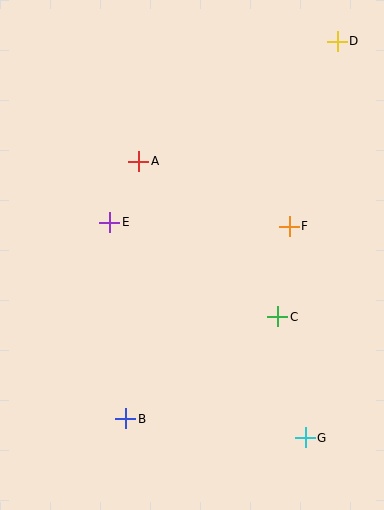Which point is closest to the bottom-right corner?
Point G is closest to the bottom-right corner.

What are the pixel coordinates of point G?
Point G is at (305, 438).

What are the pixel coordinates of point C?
Point C is at (278, 317).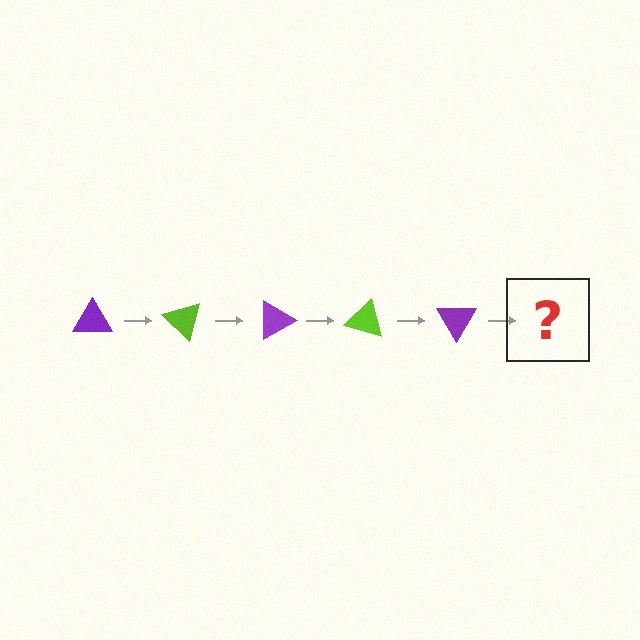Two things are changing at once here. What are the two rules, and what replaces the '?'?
The two rules are that it rotates 45 degrees each step and the color cycles through purple and lime. The '?' should be a lime triangle, rotated 225 degrees from the start.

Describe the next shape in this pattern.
It should be a lime triangle, rotated 225 degrees from the start.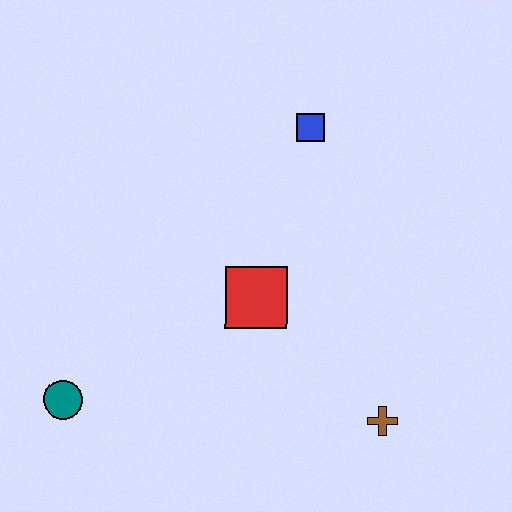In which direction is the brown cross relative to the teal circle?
The brown cross is to the right of the teal circle.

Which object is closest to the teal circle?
The red square is closest to the teal circle.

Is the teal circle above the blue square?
No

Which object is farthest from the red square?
The teal circle is farthest from the red square.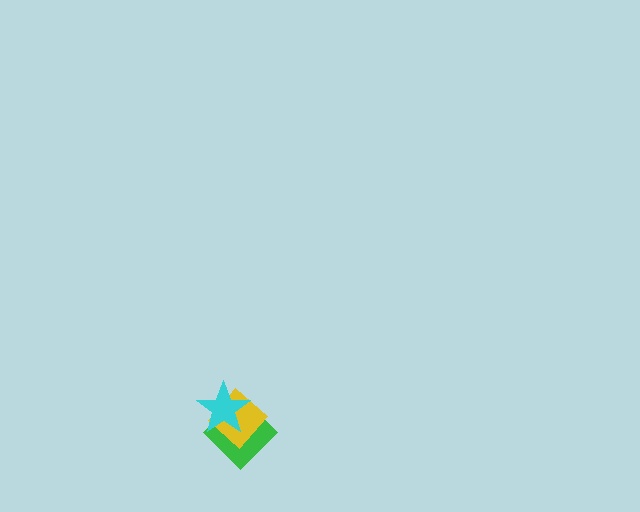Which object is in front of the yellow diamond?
The cyan star is in front of the yellow diamond.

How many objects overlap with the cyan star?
2 objects overlap with the cyan star.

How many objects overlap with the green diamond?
2 objects overlap with the green diamond.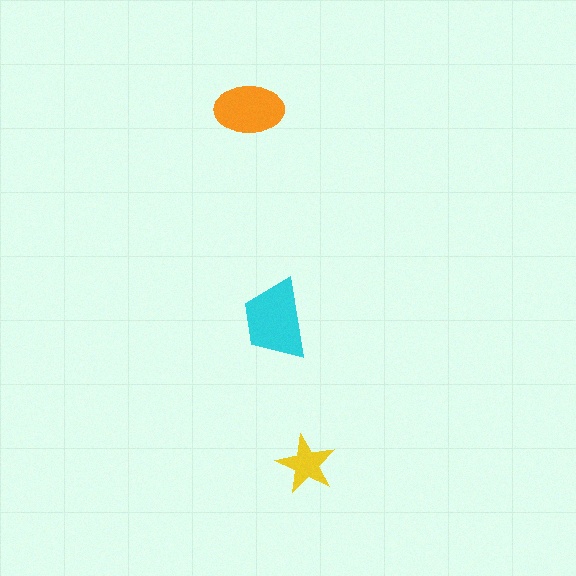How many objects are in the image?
There are 3 objects in the image.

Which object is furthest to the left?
The orange ellipse is leftmost.